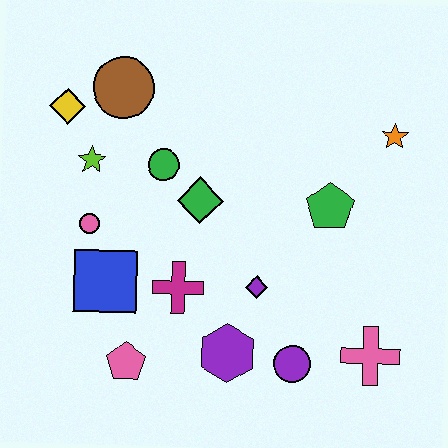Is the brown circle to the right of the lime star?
Yes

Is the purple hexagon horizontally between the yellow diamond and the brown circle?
No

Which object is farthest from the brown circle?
The pink cross is farthest from the brown circle.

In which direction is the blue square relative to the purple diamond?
The blue square is to the left of the purple diamond.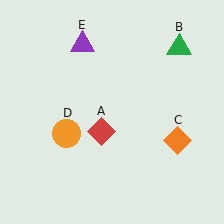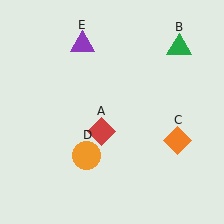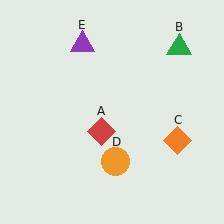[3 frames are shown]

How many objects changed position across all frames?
1 object changed position: orange circle (object D).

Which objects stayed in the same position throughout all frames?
Red diamond (object A) and green triangle (object B) and orange diamond (object C) and purple triangle (object E) remained stationary.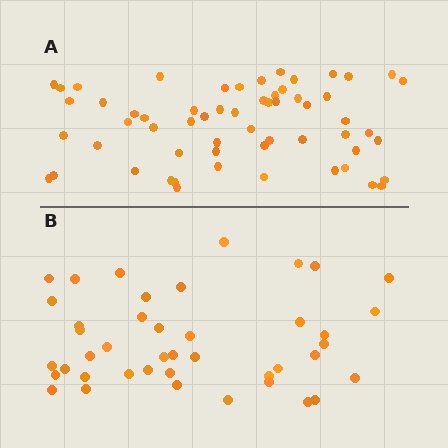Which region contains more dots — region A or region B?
Region A (the top region) has more dots.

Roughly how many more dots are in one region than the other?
Region A has approximately 15 more dots than region B.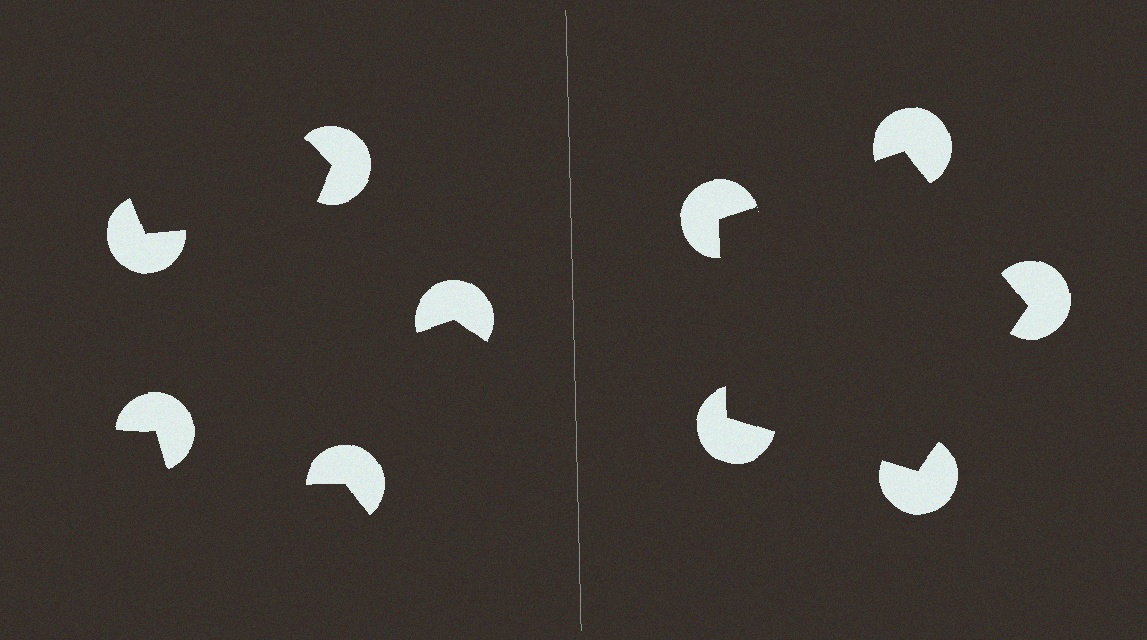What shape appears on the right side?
An illusory pentagon.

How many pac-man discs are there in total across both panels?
10 — 5 on each side.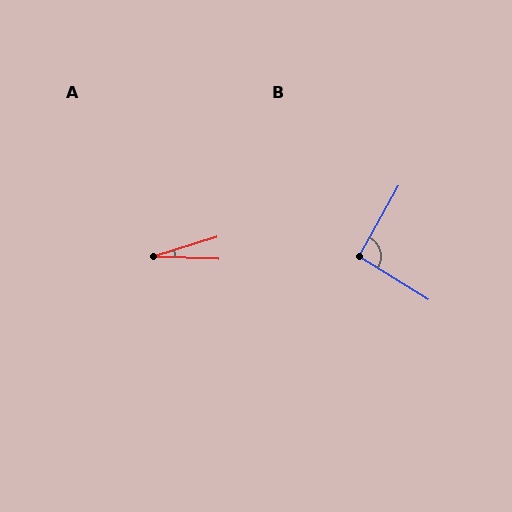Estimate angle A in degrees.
Approximately 19 degrees.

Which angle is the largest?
B, at approximately 92 degrees.